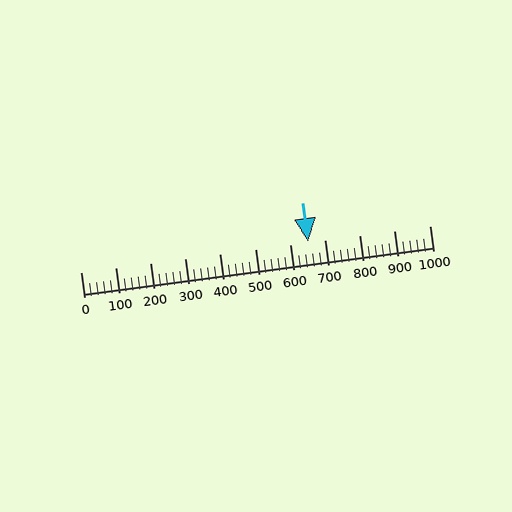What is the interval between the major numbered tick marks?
The major tick marks are spaced 100 units apart.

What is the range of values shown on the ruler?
The ruler shows values from 0 to 1000.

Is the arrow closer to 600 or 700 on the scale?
The arrow is closer to 700.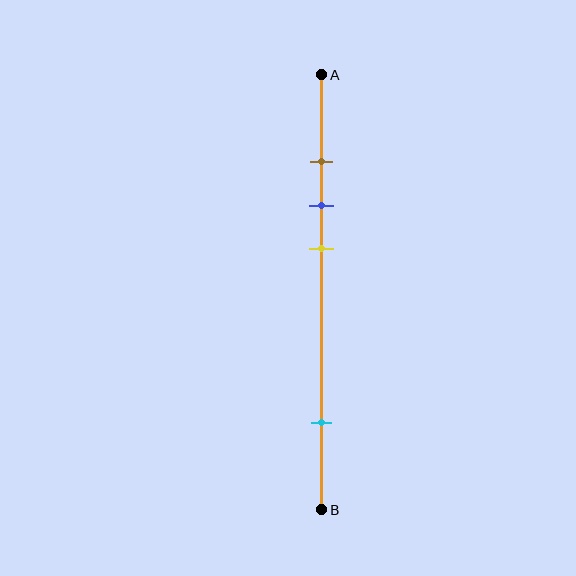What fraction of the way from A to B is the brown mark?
The brown mark is approximately 20% (0.2) of the way from A to B.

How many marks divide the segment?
There are 4 marks dividing the segment.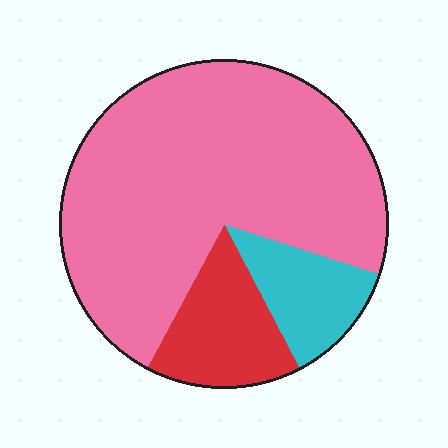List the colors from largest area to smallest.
From largest to smallest: pink, red, cyan.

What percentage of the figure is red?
Red covers 15% of the figure.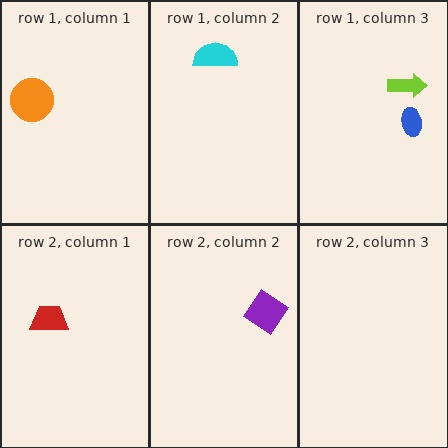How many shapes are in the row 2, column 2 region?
1.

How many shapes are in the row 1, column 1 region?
1.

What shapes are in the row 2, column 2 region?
The purple diamond.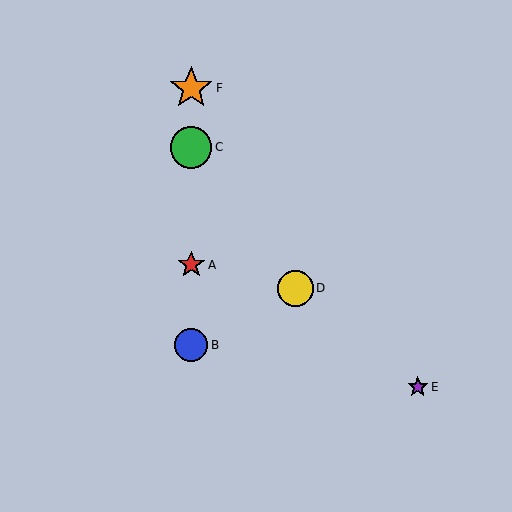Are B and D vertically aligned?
No, B is at x≈191 and D is at x≈296.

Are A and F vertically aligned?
Yes, both are at x≈191.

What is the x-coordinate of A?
Object A is at x≈191.